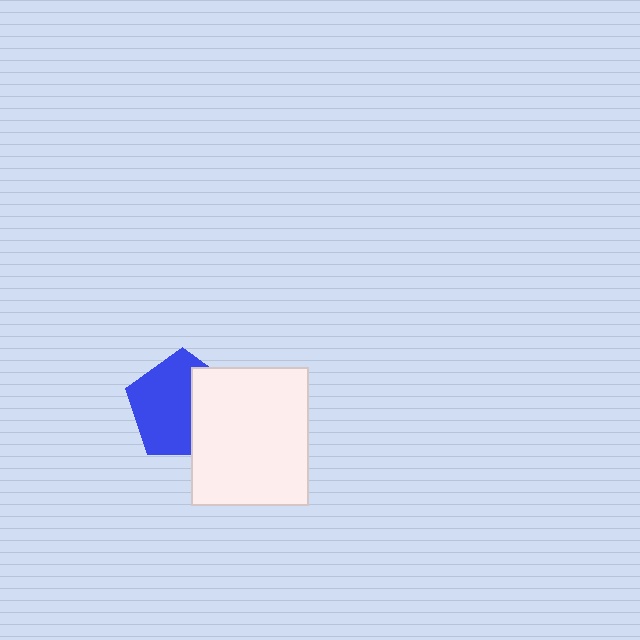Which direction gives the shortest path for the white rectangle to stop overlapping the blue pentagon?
Moving right gives the shortest separation.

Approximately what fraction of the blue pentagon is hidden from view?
Roughly 37% of the blue pentagon is hidden behind the white rectangle.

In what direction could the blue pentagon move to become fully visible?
The blue pentagon could move left. That would shift it out from behind the white rectangle entirely.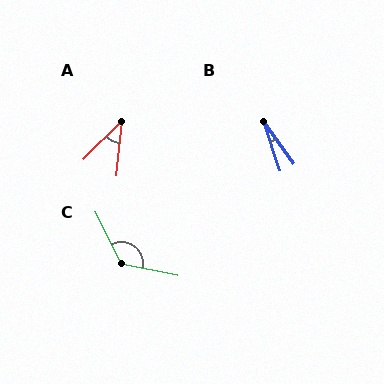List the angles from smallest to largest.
B (17°), A (39°), C (128°).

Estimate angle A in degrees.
Approximately 39 degrees.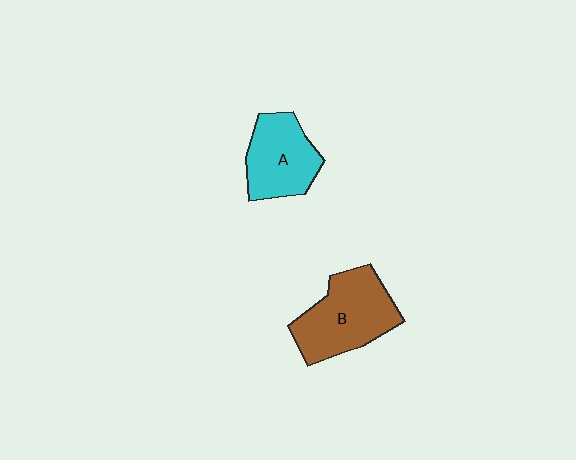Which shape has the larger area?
Shape B (brown).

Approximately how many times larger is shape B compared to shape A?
Approximately 1.3 times.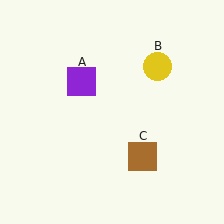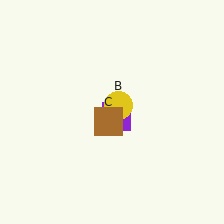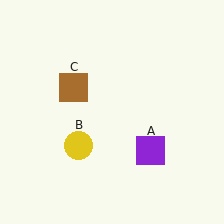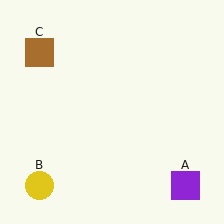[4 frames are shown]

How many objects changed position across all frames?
3 objects changed position: purple square (object A), yellow circle (object B), brown square (object C).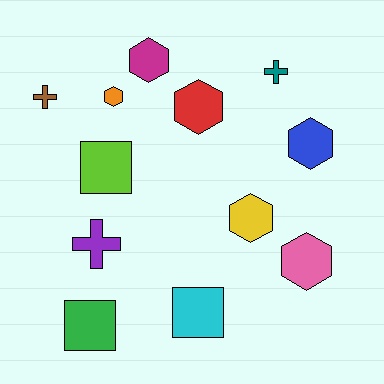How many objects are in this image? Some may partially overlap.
There are 12 objects.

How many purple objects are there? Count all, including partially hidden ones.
There is 1 purple object.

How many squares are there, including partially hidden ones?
There are 3 squares.